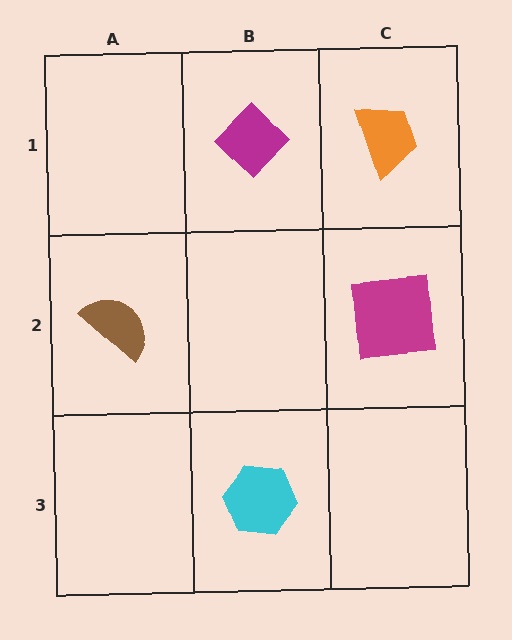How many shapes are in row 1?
2 shapes.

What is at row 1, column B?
A magenta diamond.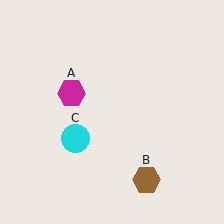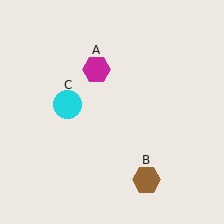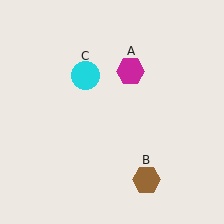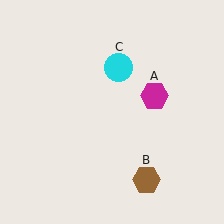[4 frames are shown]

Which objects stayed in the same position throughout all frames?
Brown hexagon (object B) remained stationary.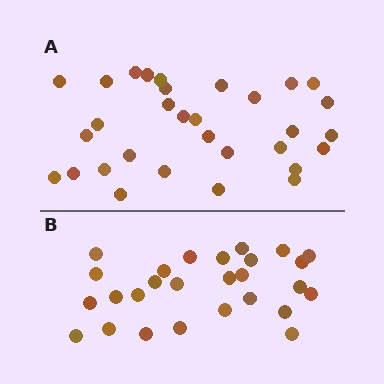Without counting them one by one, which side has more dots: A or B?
Region A (the top region) has more dots.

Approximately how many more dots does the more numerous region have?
Region A has about 4 more dots than region B.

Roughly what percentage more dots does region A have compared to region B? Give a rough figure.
About 15% more.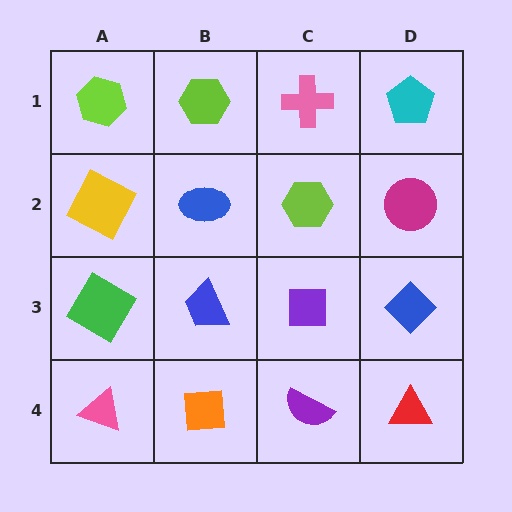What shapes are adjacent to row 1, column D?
A magenta circle (row 2, column D), a pink cross (row 1, column C).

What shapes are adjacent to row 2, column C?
A pink cross (row 1, column C), a purple square (row 3, column C), a blue ellipse (row 2, column B), a magenta circle (row 2, column D).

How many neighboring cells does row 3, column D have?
3.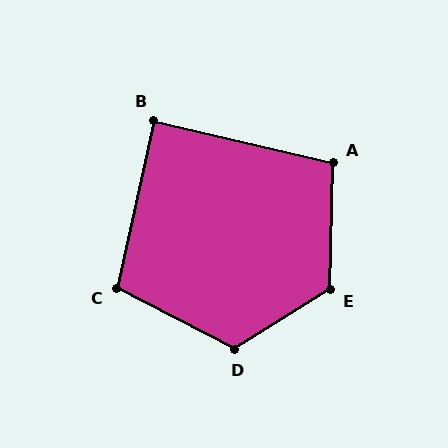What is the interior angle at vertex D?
Approximately 121 degrees (obtuse).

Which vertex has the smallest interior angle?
B, at approximately 89 degrees.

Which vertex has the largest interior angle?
E, at approximately 123 degrees.